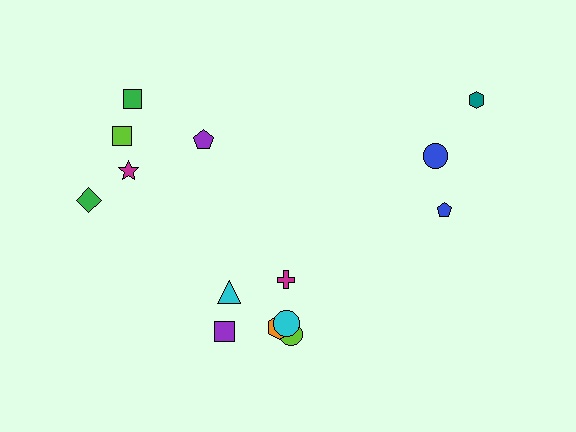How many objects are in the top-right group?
There are 3 objects.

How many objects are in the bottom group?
There are 6 objects.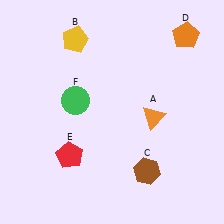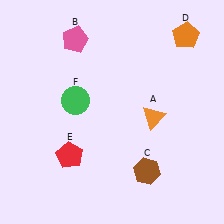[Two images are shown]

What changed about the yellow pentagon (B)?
In Image 1, B is yellow. In Image 2, it changed to pink.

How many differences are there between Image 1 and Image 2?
There is 1 difference between the two images.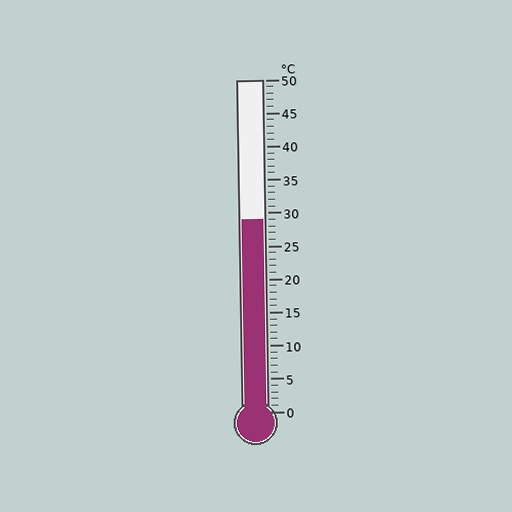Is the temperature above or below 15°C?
The temperature is above 15°C.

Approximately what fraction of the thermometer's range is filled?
The thermometer is filled to approximately 60% of its range.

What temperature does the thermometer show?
The thermometer shows approximately 29°C.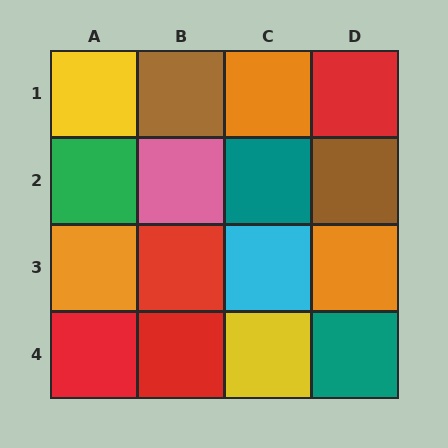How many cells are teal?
2 cells are teal.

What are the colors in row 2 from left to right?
Green, pink, teal, brown.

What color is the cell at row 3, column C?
Cyan.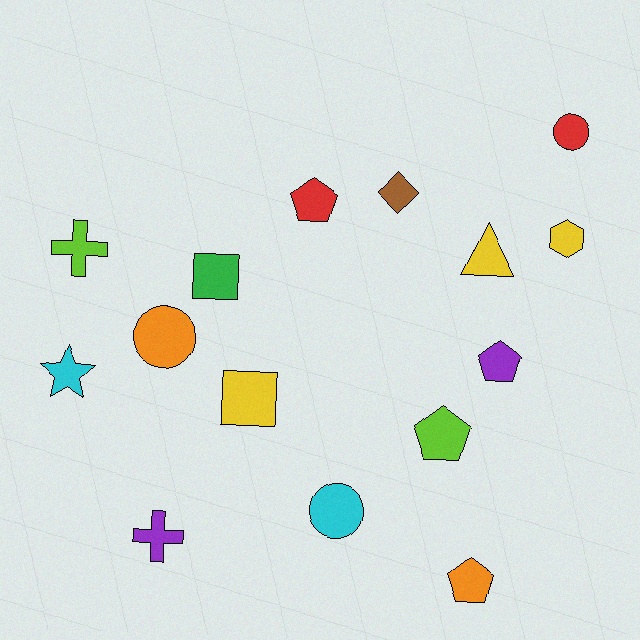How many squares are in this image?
There are 2 squares.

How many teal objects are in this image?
There are no teal objects.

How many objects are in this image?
There are 15 objects.